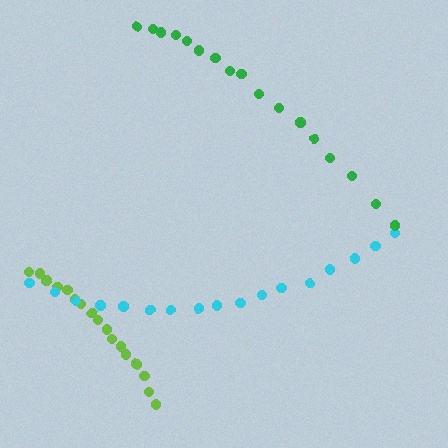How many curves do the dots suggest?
There are 3 distinct paths.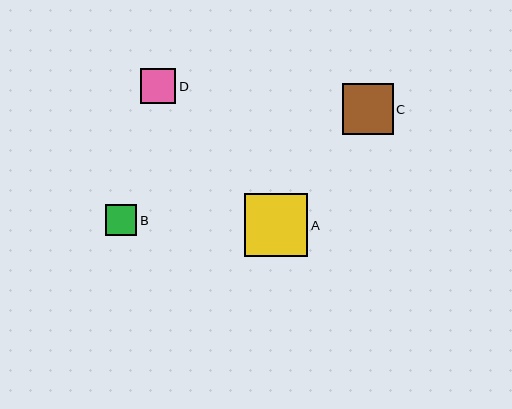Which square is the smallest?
Square B is the smallest with a size of approximately 31 pixels.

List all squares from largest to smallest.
From largest to smallest: A, C, D, B.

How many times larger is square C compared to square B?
Square C is approximately 1.6 times the size of square B.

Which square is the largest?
Square A is the largest with a size of approximately 63 pixels.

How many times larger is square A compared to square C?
Square A is approximately 1.2 times the size of square C.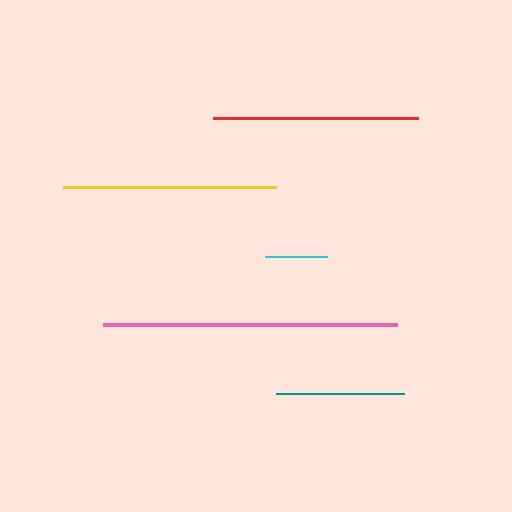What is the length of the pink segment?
The pink segment is approximately 294 pixels long.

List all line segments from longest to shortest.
From longest to shortest: pink, yellow, red, teal, cyan.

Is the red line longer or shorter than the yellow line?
The yellow line is longer than the red line.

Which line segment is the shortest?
The cyan line is the shortest at approximately 62 pixels.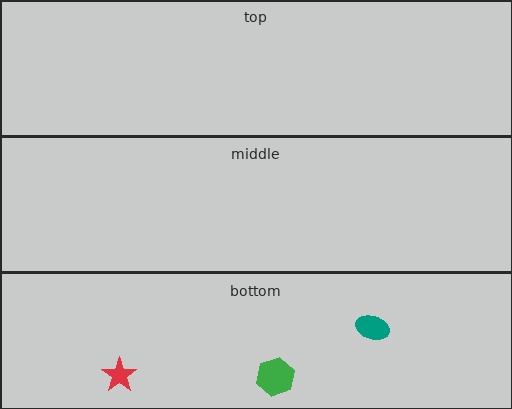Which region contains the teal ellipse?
The bottom region.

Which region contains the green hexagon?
The bottom region.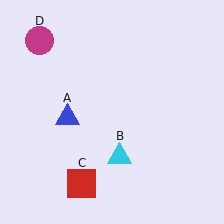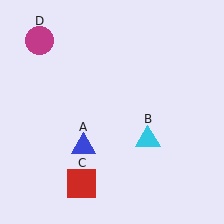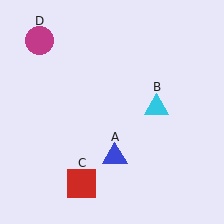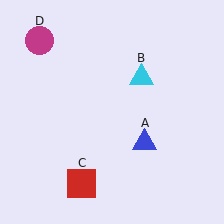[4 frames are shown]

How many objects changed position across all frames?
2 objects changed position: blue triangle (object A), cyan triangle (object B).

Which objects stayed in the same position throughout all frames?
Red square (object C) and magenta circle (object D) remained stationary.